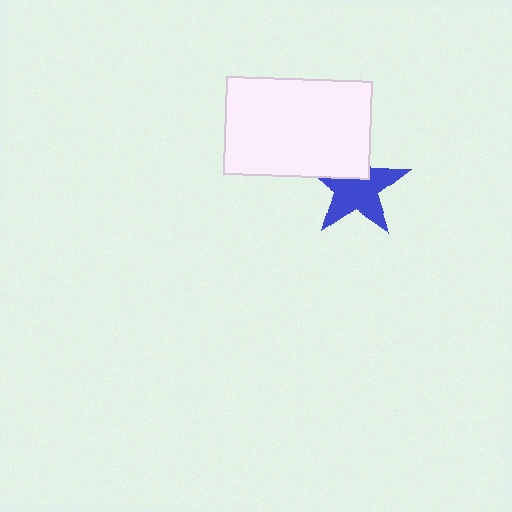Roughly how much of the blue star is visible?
Most of it is visible (roughly 68%).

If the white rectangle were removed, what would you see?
You would see the complete blue star.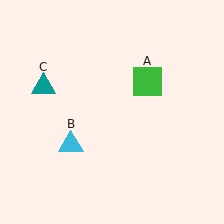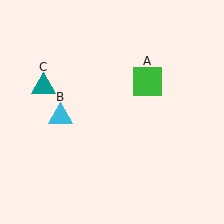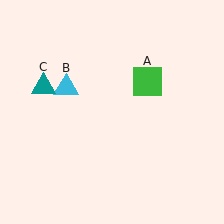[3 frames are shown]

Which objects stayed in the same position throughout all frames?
Green square (object A) and teal triangle (object C) remained stationary.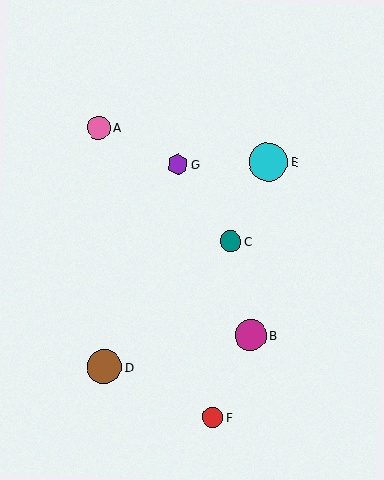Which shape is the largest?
The cyan circle (labeled E) is the largest.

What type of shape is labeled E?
Shape E is a cyan circle.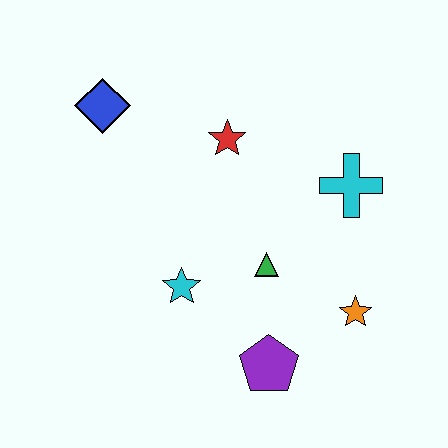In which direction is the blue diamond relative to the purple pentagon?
The blue diamond is above the purple pentagon.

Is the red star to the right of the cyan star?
Yes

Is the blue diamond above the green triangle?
Yes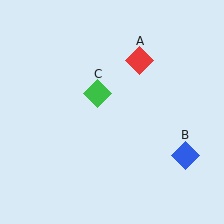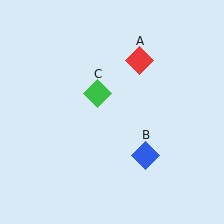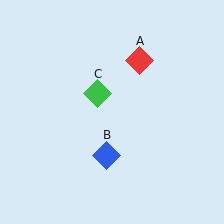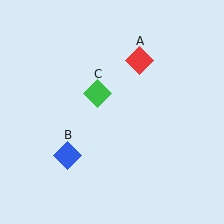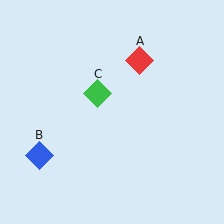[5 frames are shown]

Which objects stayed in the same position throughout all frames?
Red diamond (object A) and green diamond (object C) remained stationary.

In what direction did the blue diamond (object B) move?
The blue diamond (object B) moved left.